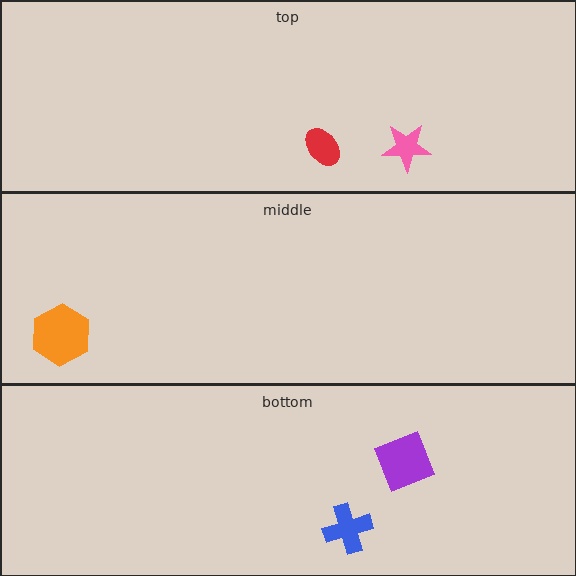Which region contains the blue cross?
The bottom region.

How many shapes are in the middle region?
1.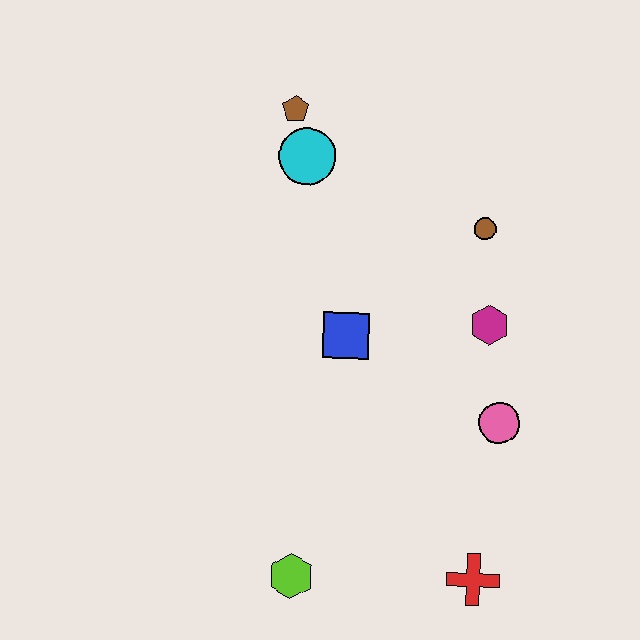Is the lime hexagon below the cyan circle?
Yes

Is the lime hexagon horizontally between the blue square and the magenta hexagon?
No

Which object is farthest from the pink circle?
The brown pentagon is farthest from the pink circle.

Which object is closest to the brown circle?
The magenta hexagon is closest to the brown circle.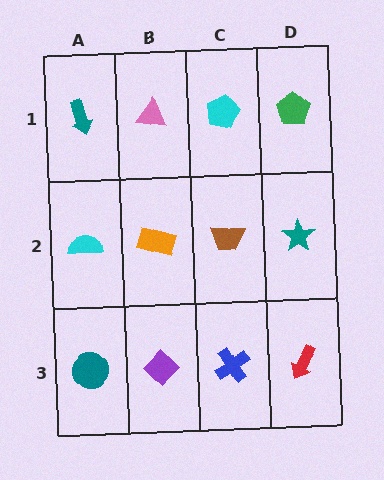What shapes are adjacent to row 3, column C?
A brown trapezoid (row 2, column C), a purple diamond (row 3, column B), a red arrow (row 3, column D).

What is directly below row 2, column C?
A blue cross.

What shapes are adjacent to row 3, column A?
A cyan semicircle (row 2, column A), a purple diamond (row 3, column B).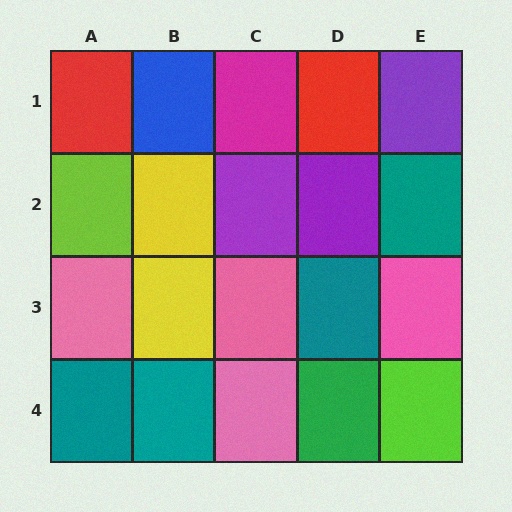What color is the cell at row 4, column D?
Green.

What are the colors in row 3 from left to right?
Pink, yellow, pink, teal, pink.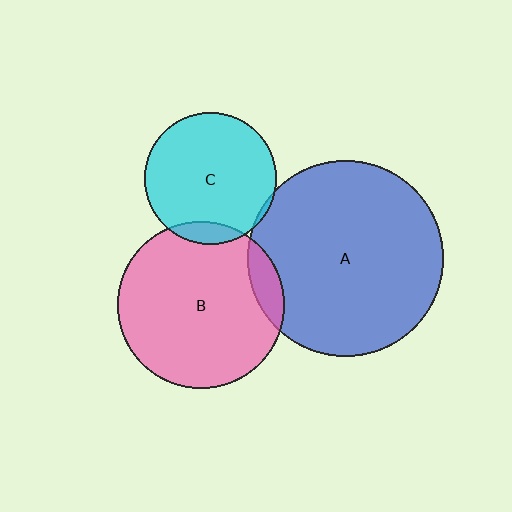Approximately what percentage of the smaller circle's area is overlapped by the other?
Approximately 10%.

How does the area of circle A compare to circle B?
Approximately 1.4 times.